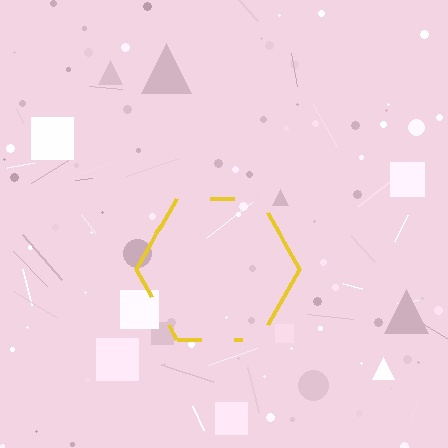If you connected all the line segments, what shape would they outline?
They would outline a hexagon.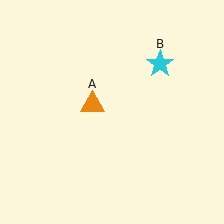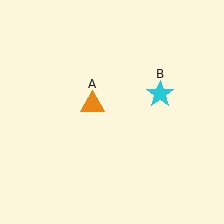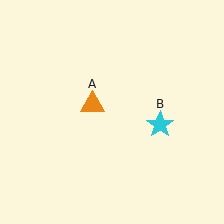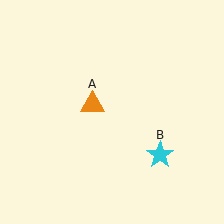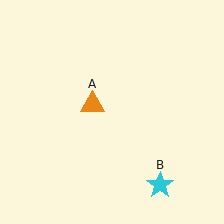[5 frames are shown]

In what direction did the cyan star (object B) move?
The cyan star (object B) moved down.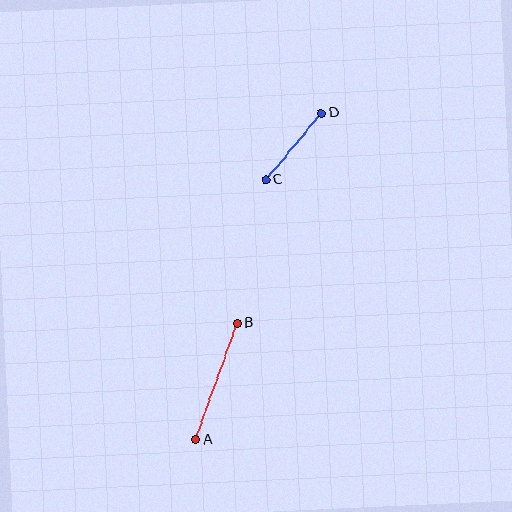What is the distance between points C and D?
The distance is approximately 87 pixels.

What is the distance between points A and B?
The distance is approximately 124 pixels.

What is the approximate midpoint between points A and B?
The midpoint is at approximately (217, 381) pixels.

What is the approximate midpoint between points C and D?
The midpoint is at approximately (294, 147) pixels.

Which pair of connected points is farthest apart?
Points A and B are farthest apart.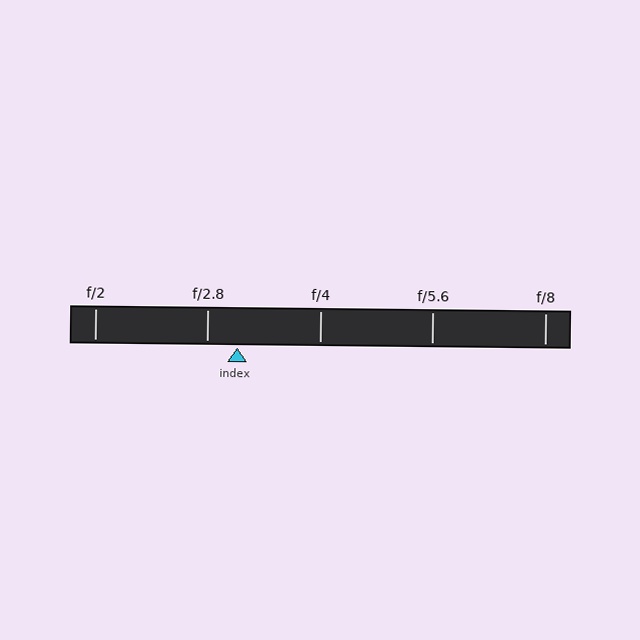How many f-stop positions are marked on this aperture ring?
There are 5 f-stop positions marked.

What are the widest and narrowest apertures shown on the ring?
The widest aperture shown is f/2 and the narrowest is f/8.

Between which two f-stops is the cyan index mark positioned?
The index mark is between f/2.8 and f/4.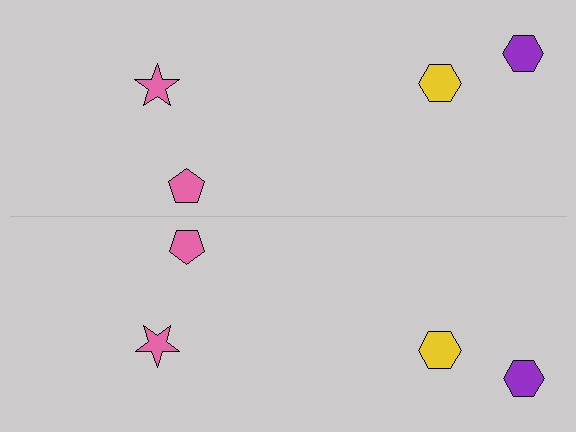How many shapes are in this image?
There are 8 shapes in this image.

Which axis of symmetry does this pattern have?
The pattern has a horizontal axis of symmetry running through the center of the image.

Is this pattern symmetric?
Yes, this pattern has bilateral (reflection) symmetry.